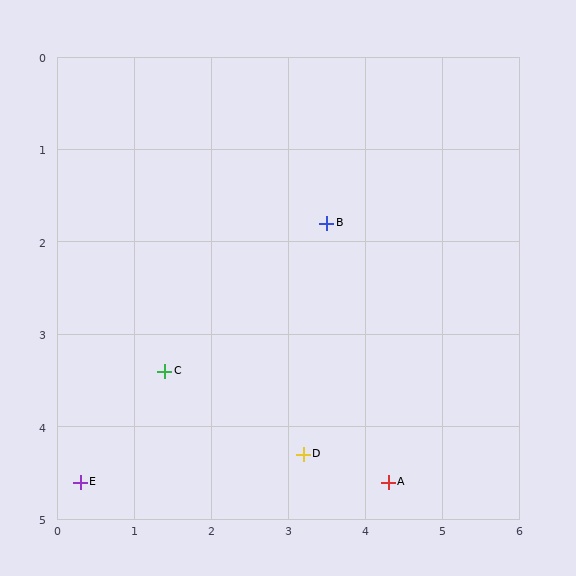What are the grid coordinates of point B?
Point B is at approximately (3.5, 1.8).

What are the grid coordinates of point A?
Point A is at approximately (4.3, 4.6).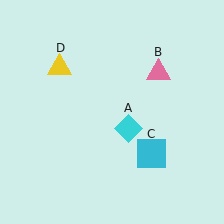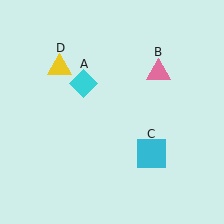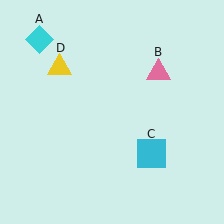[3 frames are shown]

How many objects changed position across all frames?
1 object changed position: cyan diamond (object A).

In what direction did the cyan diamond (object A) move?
The cyan diamond (object A) moved up and to the left.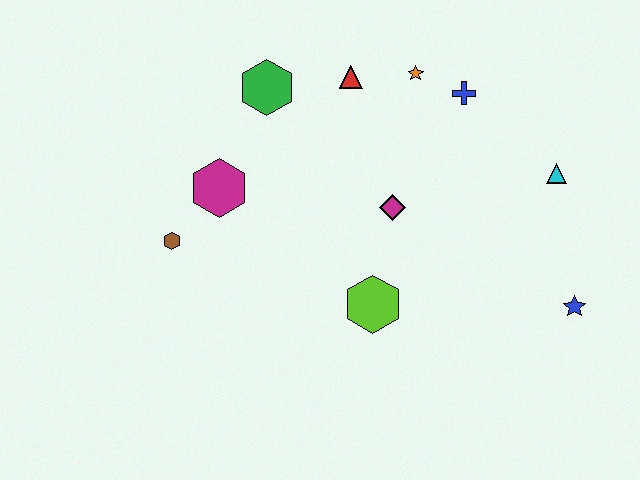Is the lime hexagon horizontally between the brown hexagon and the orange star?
Yes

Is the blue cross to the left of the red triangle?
No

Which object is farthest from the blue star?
The brown hexagon is farthest from the blue star.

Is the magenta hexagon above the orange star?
No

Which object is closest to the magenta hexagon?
The brown hexagon is closest to the magenta hexagon.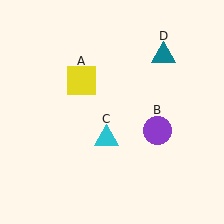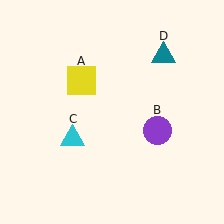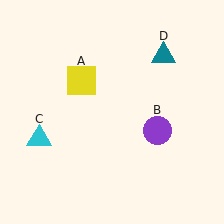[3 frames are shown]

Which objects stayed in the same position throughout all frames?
Yellow square (object A) and purple circle (object B) and teal triangle (object D) remained stationary.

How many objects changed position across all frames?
1 object changed position: cyan triangle (object C).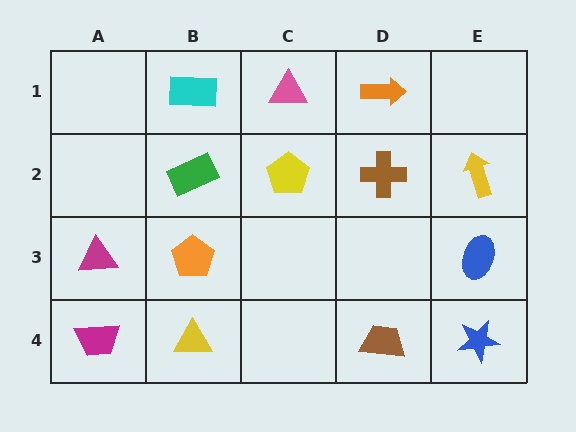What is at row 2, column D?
A brown cross.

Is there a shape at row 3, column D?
No, that cell is empty.